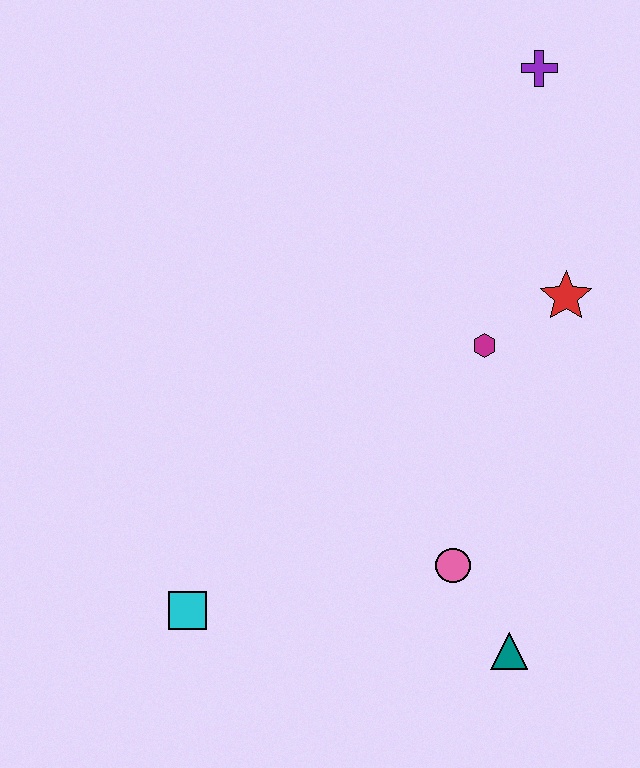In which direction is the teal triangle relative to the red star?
The teal triangle is below the red star.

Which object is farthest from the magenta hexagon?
The cyan square is farthest from the magenta hexagon.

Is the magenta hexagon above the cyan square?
Yes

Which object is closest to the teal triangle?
The pink circle is closest to the teal triangle.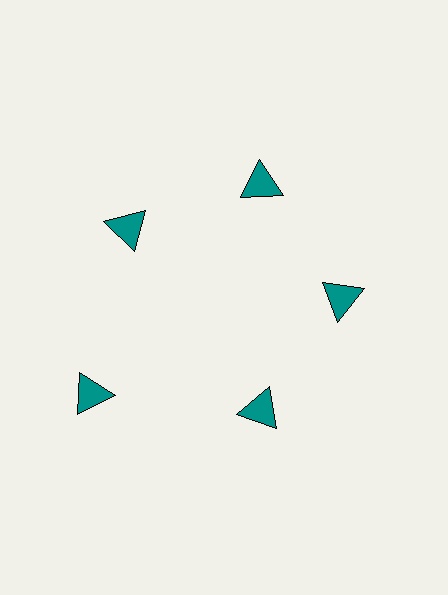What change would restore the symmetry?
The symmetry would be restored by moving it inward, back onto the ring so that all 5 triangles sit at equal angles and equal distance from the center.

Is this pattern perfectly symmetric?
No. The 5 teal triangles are arranged in a ring, but one element near the 8 o'clock position is pushed outward from the center, breaking the 5-fold rotational symmetry.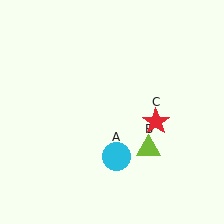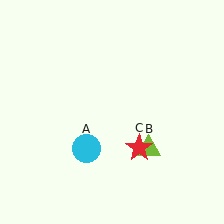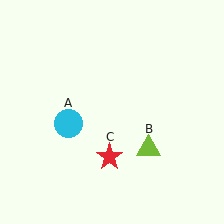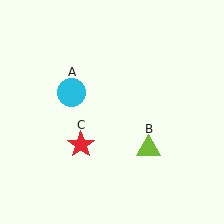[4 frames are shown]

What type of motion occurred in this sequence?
The cyan circle (object A), red star (object C) rotated clockwise around the center of the scene.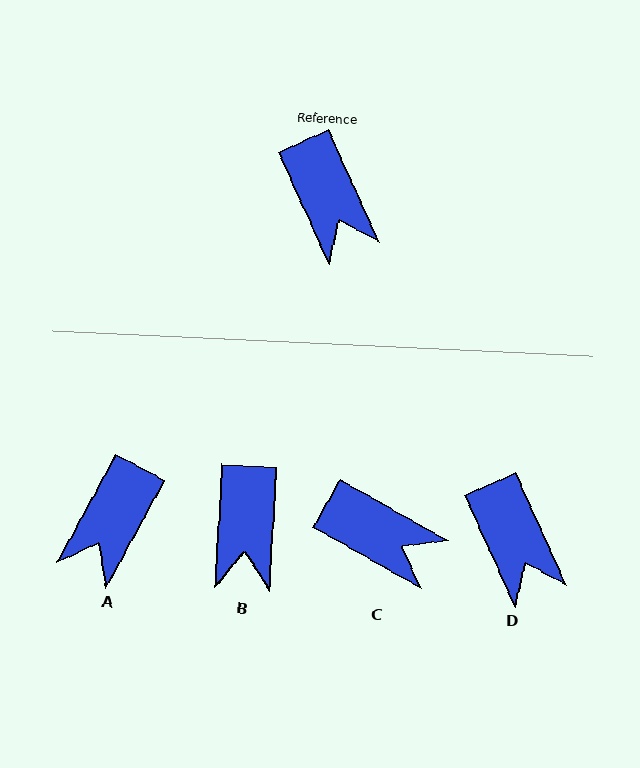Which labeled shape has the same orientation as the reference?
D.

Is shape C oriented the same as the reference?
No, it is off by about 36 degrees.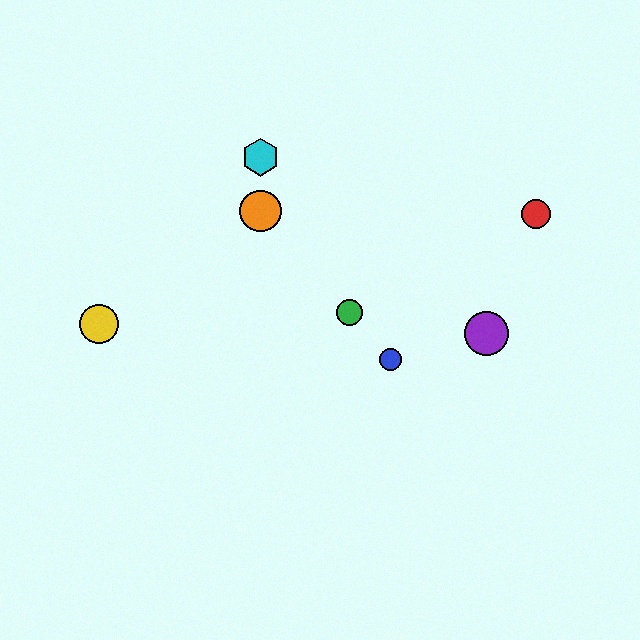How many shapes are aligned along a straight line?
3 shapes (the blue circle, the green circle, the orange circle) are aligned along a straight line.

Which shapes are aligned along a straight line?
The blue circle, the green circle, the orange circle are aligned along a straight line.